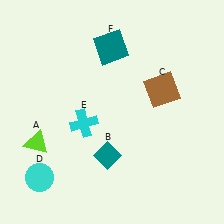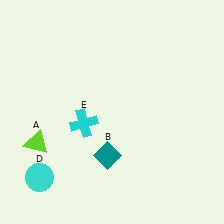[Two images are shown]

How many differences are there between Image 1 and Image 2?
There are 2 differences between the two images.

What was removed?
The brown square (C), the teal square (F) were removed in Image 2.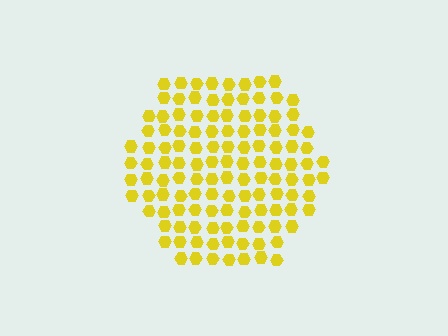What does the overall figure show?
The overall figure shows a hexagon.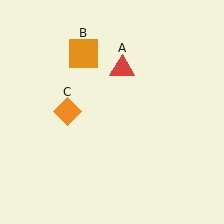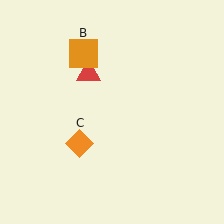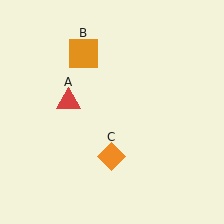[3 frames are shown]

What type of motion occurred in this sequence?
The red triangle (object A), orange diamond (object C) rotated counterclockwise around the center of the scene.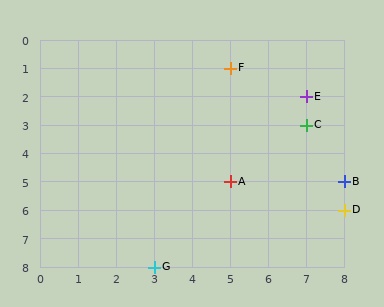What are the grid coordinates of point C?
Point C is at grid coordinates (7, 3).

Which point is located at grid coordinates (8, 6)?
Point D is at (8, 6).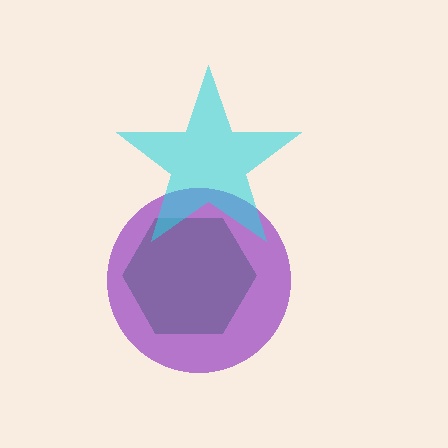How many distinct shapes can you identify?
There are 3 distinct shapes: a green hexagon, a purple circle, a cyan star.